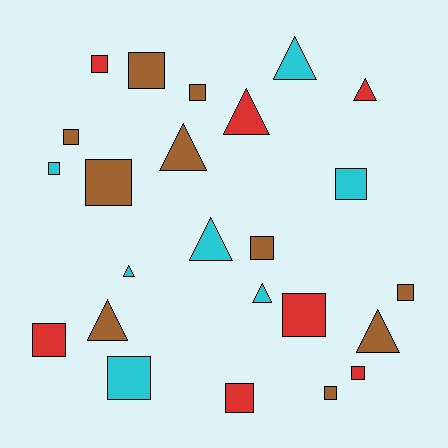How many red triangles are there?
There are 2 red triangles.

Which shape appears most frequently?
Square, with 15 objects.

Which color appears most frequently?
Brown, with 10 objects.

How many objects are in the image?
There are 24 objects.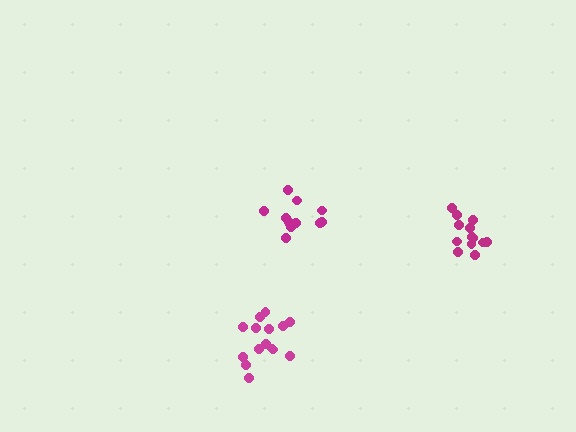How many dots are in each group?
Group 1: 12 dots, Group 2: 13 dots, Group 3: 15 dots (40 total).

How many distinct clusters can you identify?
There are 3 distinct clusters.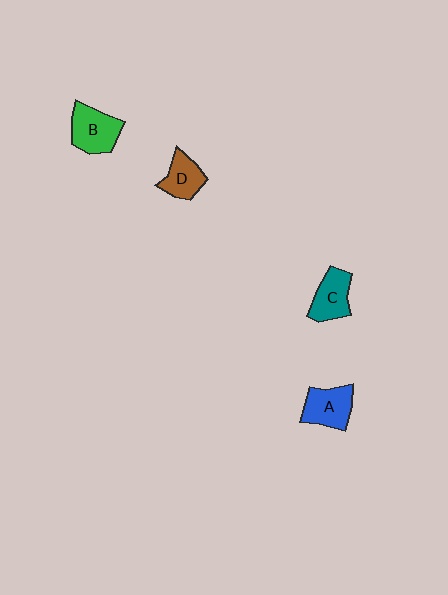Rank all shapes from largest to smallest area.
From largest to smallest: B (green), A (blue), C (teal), D (brown).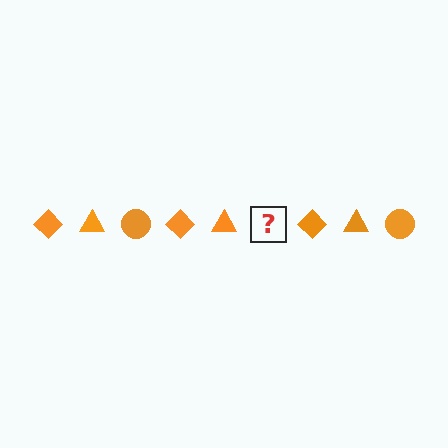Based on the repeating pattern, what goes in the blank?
The blank should be an orange circle.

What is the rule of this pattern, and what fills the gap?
The rule is that the pattern cycles through diamond, triangle, circle shapes in orange. The gap should be filled with an orange circle.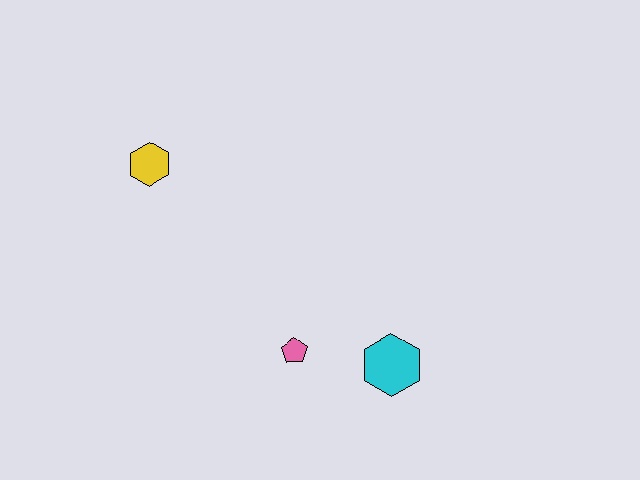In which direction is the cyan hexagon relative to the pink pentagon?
The cyan hexagon is to the right of the pink pentagon.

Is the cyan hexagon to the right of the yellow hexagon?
Yes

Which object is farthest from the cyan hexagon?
The yellow hexagon is farthest from the cyan hexagon.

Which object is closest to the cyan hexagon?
The pink pentagon is closest to the cyan hexagon.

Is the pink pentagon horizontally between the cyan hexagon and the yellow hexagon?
Yes